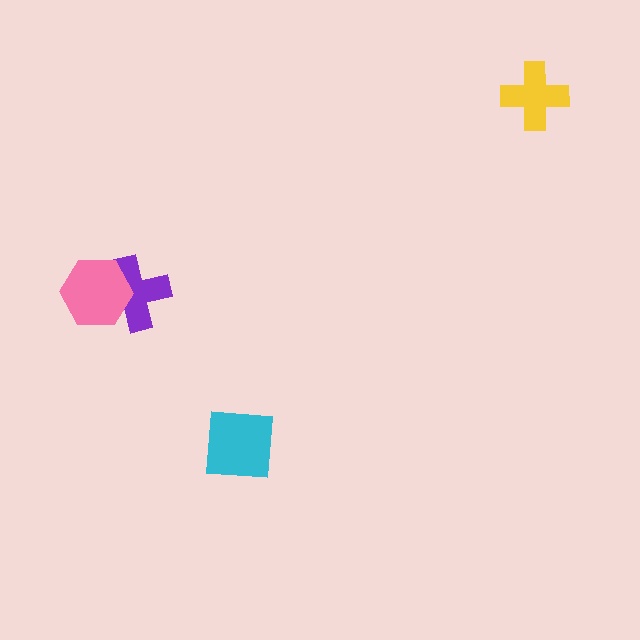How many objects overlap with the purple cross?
1 object overlaps with the purple cross.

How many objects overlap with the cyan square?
0 objects overlap with the cyan square.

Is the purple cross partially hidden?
Yes, it is partially covered by another shape.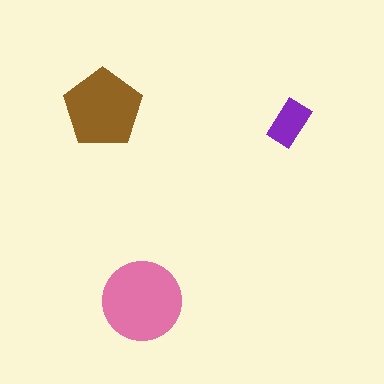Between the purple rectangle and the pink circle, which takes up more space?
The pink circle.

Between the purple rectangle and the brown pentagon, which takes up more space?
The brown pentagon.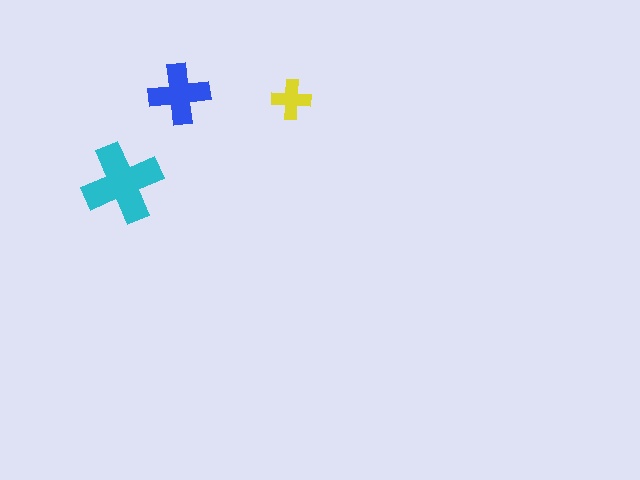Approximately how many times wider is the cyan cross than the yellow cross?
About 2 times wider.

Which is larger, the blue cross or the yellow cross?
The blue one.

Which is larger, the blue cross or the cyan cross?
The cyan one.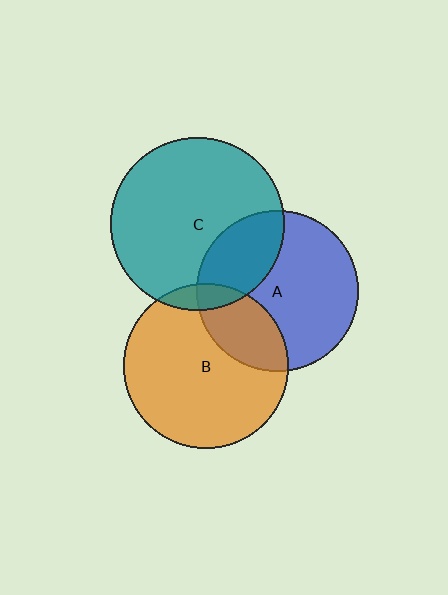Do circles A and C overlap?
Yes.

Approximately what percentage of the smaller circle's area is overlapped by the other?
Approximately 30%.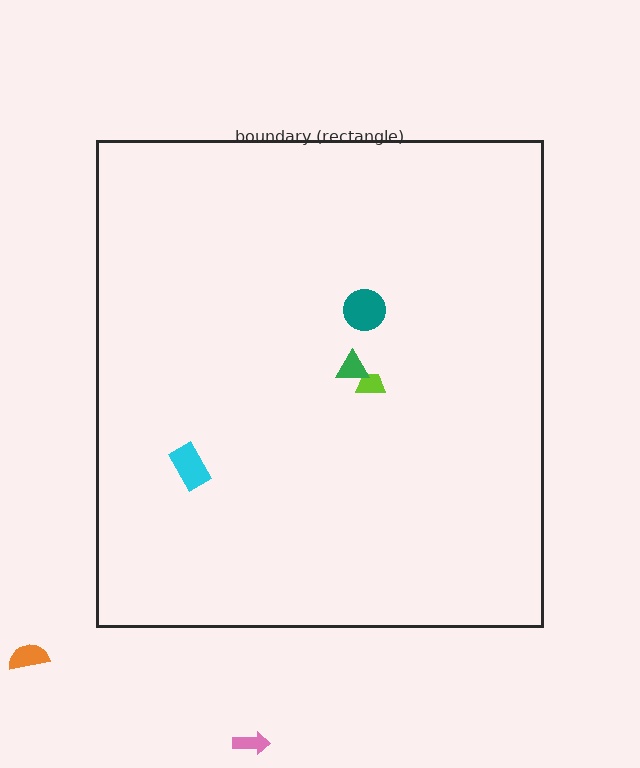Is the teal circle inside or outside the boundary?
Inside.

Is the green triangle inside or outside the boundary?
Inside.